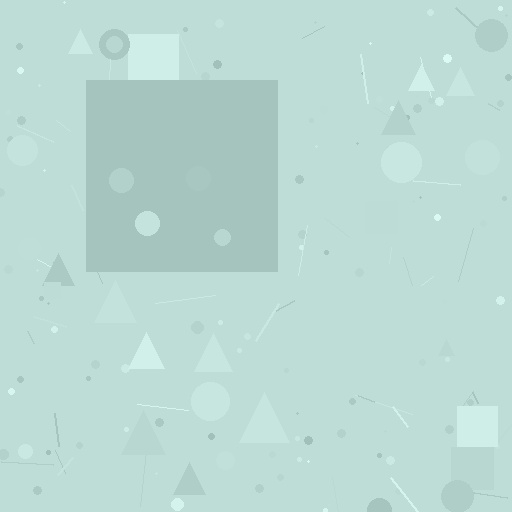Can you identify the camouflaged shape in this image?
The camouflaged shape is a square.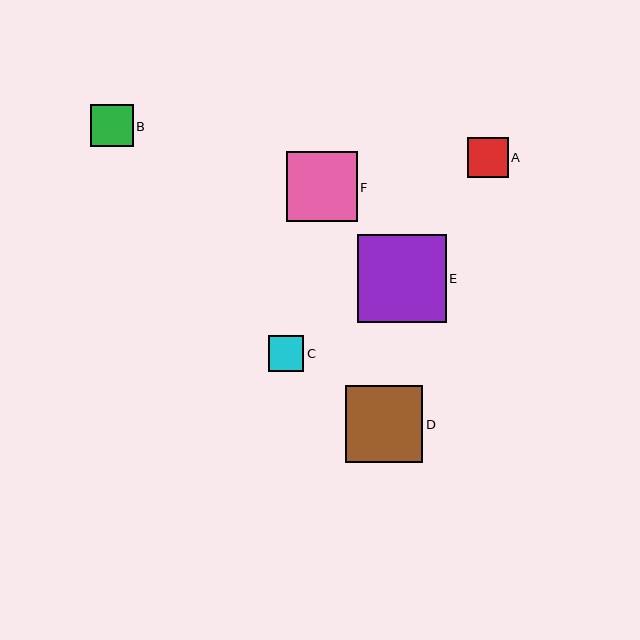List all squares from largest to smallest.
From largest to smallest: E, D, F, B, A, C.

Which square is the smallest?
Square C is the smallest with a size of approximately 35 pixels.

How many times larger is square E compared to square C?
Square E is approximately 2.5 times the size of square C.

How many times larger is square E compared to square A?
Square E is approximately 2.2 times the size of square A.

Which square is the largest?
Square E is the largest with a size of approximately 89 pixels.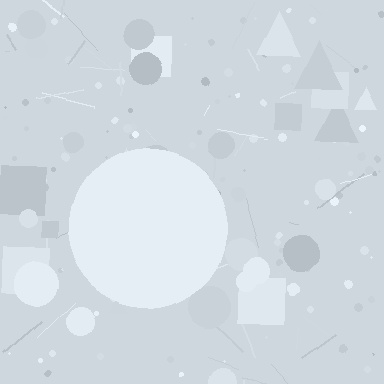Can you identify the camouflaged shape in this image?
The camouflaged shape is a circle.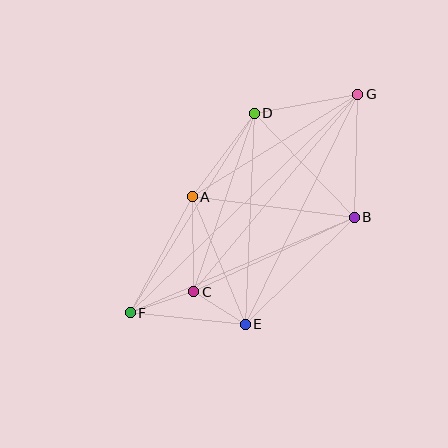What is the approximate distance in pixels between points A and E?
The distance between A and E is approximately 138 pixels.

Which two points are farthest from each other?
Points F and G are farthest from each other.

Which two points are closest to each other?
Points C and E are closest to each other.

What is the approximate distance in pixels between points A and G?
The distance between A and G is approximately 194 pixels.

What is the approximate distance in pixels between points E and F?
The distance between E and F is approximately 116 pixels.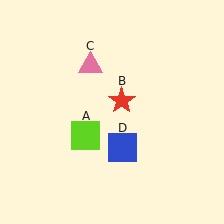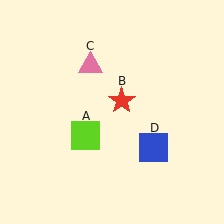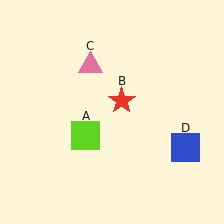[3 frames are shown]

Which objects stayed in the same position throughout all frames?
Lime square (object A) and red star (object B) and pink triangle (object C) remained stationary.